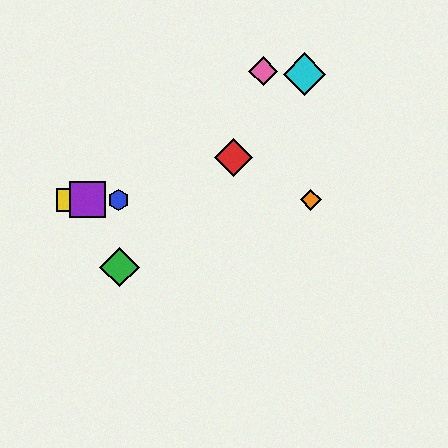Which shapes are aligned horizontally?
The blue hexagon, the yellow square, the purple square, the orange diamond are aligned horizontally.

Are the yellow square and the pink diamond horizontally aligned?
No, the yellow square is at y≈200 and the pink diamond is at y≈71.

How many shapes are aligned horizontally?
4 shapes (the blue hexagon, the yellow square, the purple square, the orange diamond) are aligned horizontally.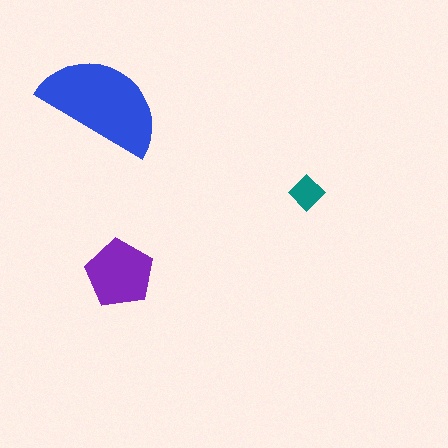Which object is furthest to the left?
The blue semicircle is leftmost.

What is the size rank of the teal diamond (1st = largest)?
3rd.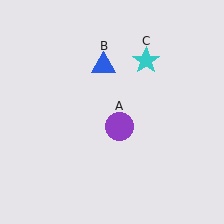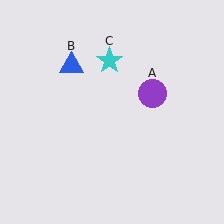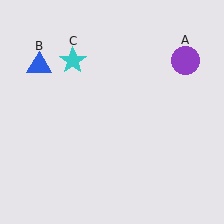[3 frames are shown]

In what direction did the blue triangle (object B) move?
The blue triangle (object B) moved left.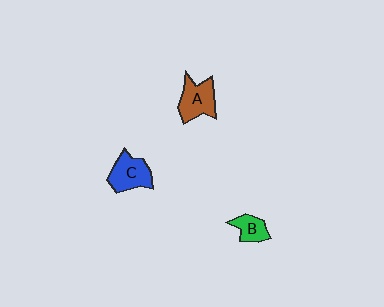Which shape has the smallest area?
Shape B (green).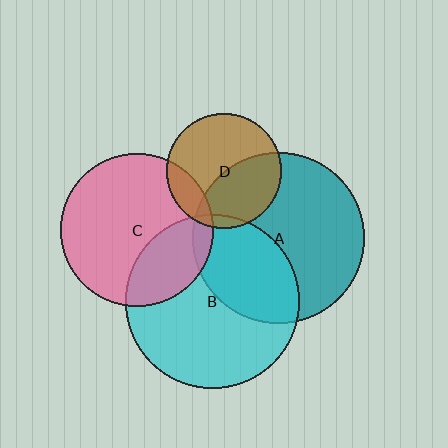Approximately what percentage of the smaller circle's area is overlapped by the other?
Approximately 40%.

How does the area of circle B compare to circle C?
Approximately 1.3 times.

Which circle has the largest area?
Circle B (cyan).